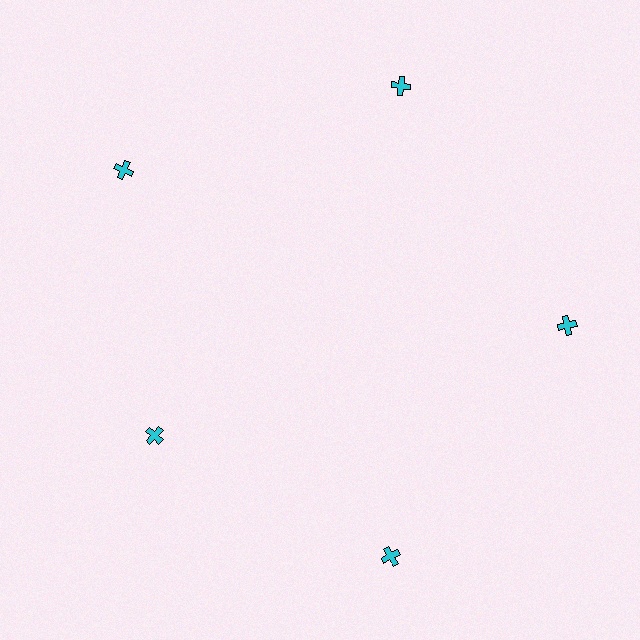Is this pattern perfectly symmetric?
No. The 5 cyan crosses are arranged in a ring, but one element near the 8 o'clock position is pulled inward toward the center, breaking the 5-fold rotational symmetry.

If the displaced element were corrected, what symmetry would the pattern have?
It would have 5-fold rotational symmetry — the pattern would map onto itself every 72 degrees.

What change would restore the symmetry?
The symmetry would be restored by moving it outward, back onto the ring so that all 5 crosses sit at equal angles and equal distance from the center.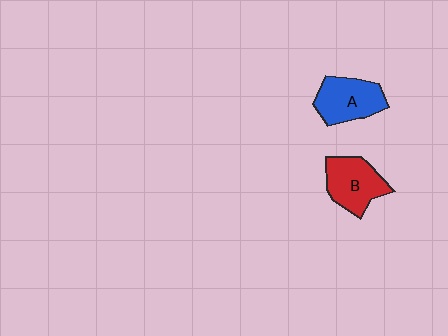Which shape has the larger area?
Shape A (blue).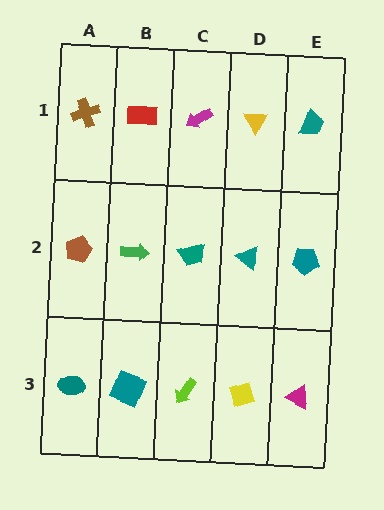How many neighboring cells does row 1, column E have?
2.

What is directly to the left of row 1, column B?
A brown cross.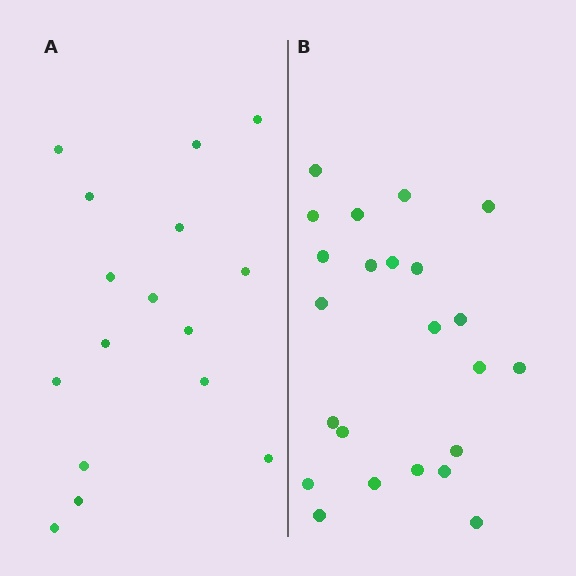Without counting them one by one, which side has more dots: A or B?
Region B (the right region) has more dots.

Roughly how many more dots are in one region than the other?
Region B has roughly 8 or so more dots than region A.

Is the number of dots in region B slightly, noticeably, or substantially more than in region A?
Region B has noticeably more, but not dramatically so. The ratio is roughly 1.4 to 1.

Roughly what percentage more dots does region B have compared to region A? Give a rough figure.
About 45% more.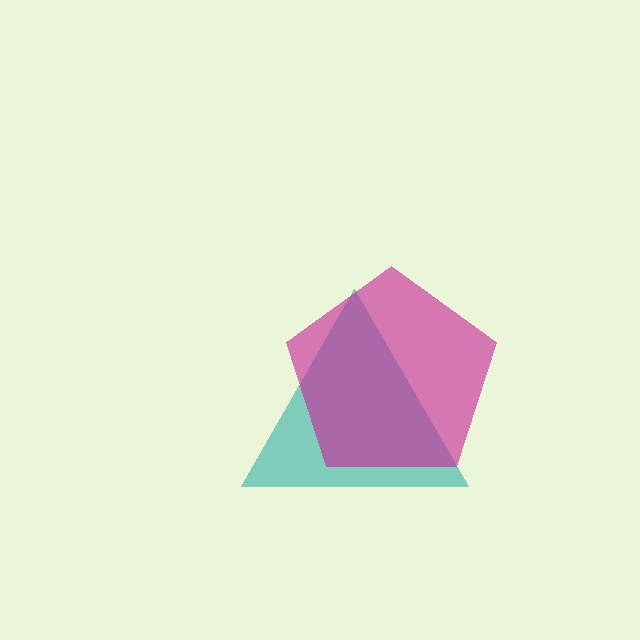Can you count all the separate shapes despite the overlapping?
Yes, there are 2 separate shapes.